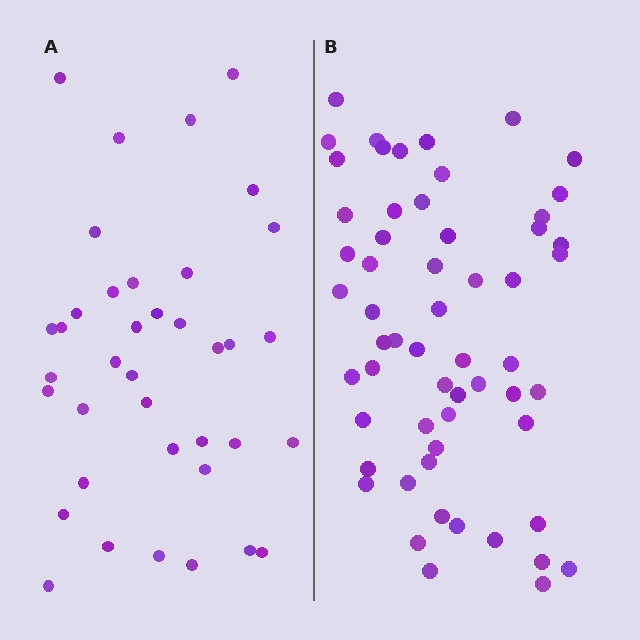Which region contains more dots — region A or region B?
Region B (the right region) has more dots.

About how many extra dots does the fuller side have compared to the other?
Region B has approximately 20 more dots than region A.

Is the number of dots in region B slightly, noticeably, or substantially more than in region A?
Region B has substantially more. The ratio is roughly 1.5 to 1.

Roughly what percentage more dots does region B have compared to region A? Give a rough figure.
About 55% more.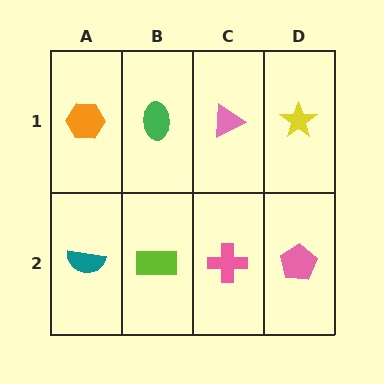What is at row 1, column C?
A pink triangle.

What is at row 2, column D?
A pink pentagon.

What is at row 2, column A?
A teal semicircle.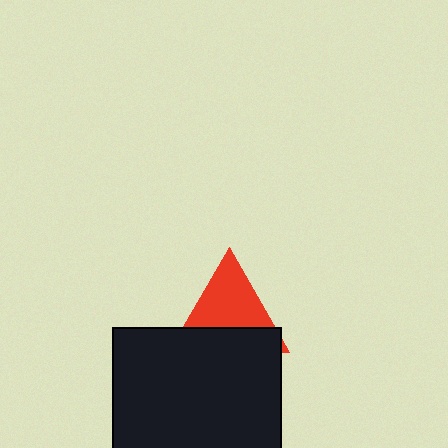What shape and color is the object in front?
The object in front is a black square.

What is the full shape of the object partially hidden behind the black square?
The partially hidden object is a red triangle.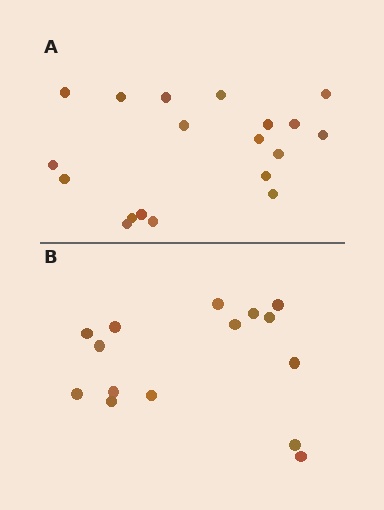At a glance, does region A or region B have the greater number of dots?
Region A (the top region) has more dots.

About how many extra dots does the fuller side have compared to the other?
Region A has about 4 more dots than region B.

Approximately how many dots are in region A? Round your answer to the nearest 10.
About 20 dots. (The exact count is 19, which rounds to 20.)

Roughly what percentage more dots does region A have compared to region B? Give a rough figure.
About 25% more.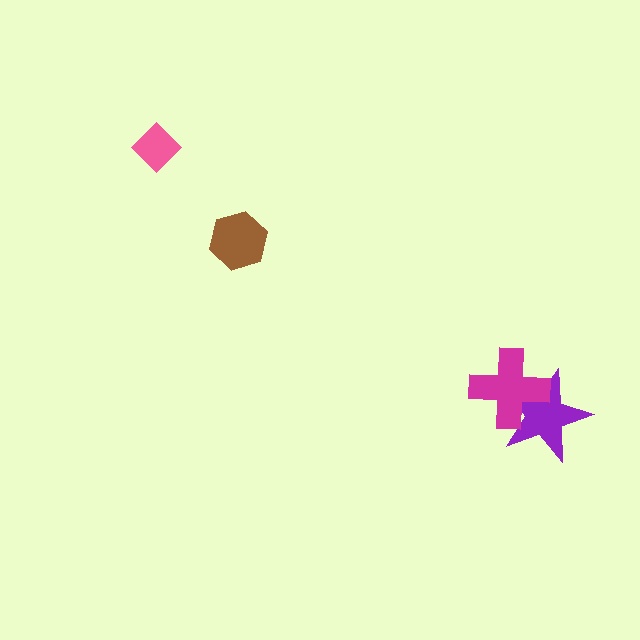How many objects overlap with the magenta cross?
1 object overlaps with the magenta cross.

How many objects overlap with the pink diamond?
0 objects overlap with the pink diamond.